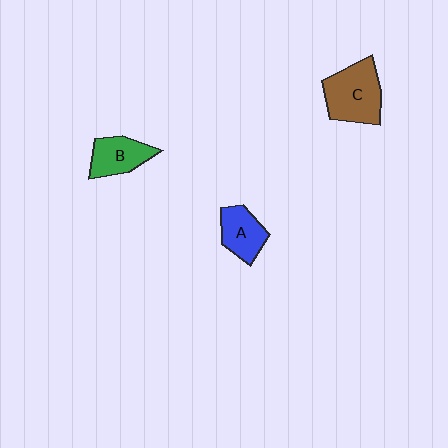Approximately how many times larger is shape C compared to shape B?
Approximately 1.5 times.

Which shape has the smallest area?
Shape A (blue).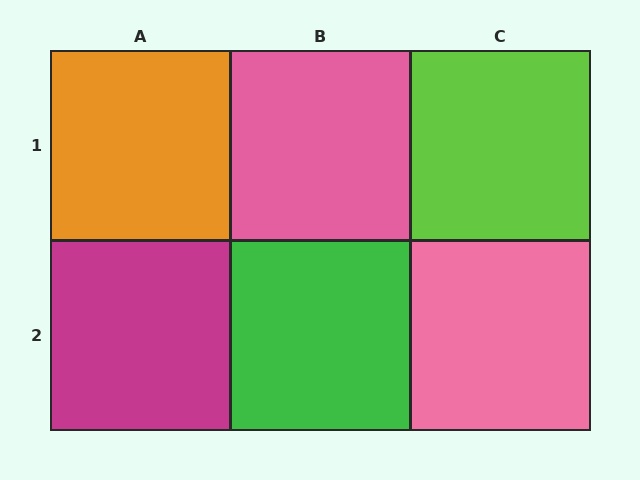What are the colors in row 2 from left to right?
Magenta, green, pink.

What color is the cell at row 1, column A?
Orange.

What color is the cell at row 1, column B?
Pink.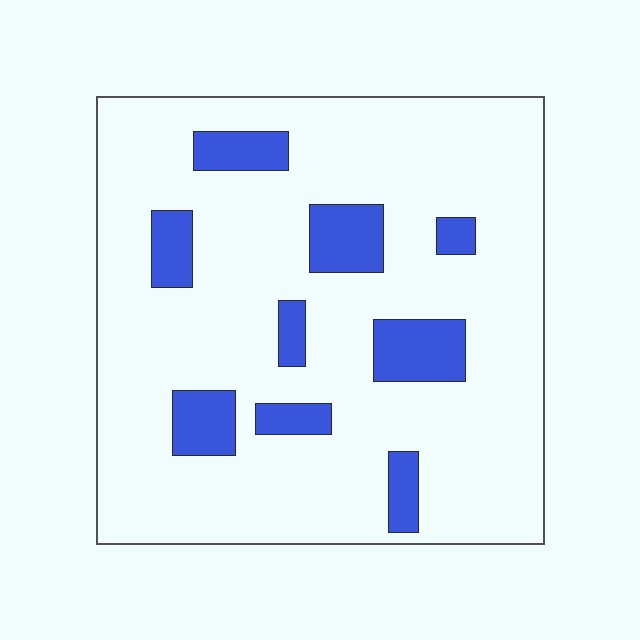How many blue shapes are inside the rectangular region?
9.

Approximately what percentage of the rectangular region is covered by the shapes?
Approximately 15%.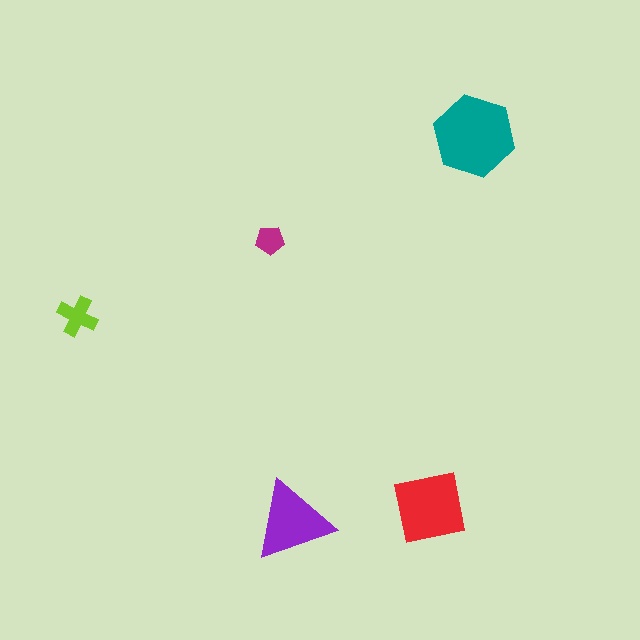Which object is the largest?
The teal hexagon.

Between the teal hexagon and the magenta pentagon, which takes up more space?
The teal hexagon.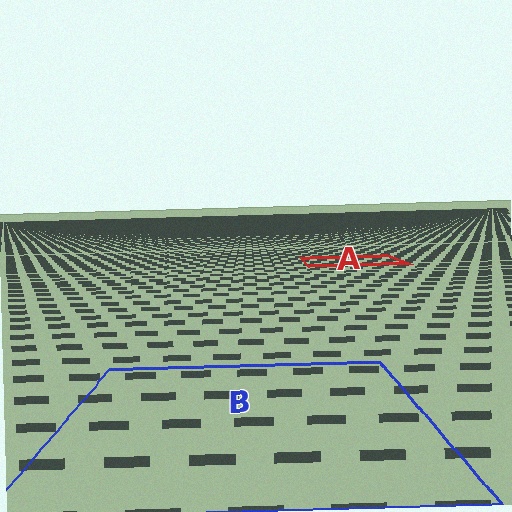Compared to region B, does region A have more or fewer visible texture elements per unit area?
Region A has more texture elements per unit area — they are packed more densely because it is farther away.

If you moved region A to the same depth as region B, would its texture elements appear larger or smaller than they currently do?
They would appear larger. At a closer depth, the same texture elements are projected at a bigger on-screen size.